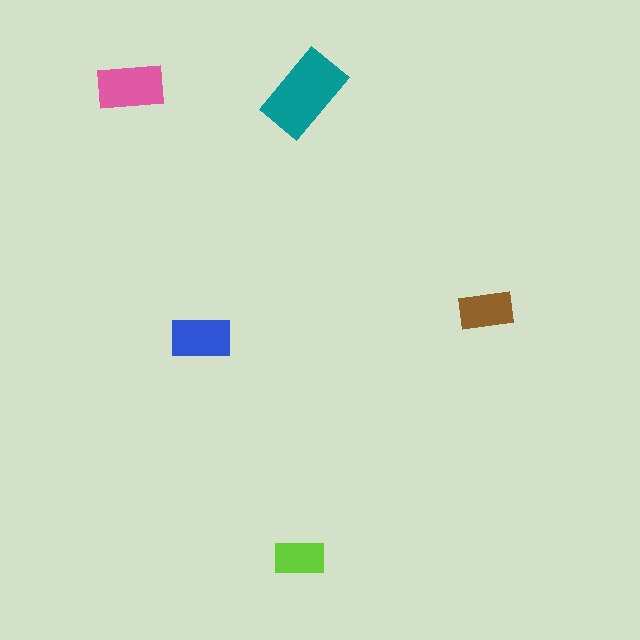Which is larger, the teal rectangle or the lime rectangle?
The teal one.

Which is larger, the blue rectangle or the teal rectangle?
The teal one.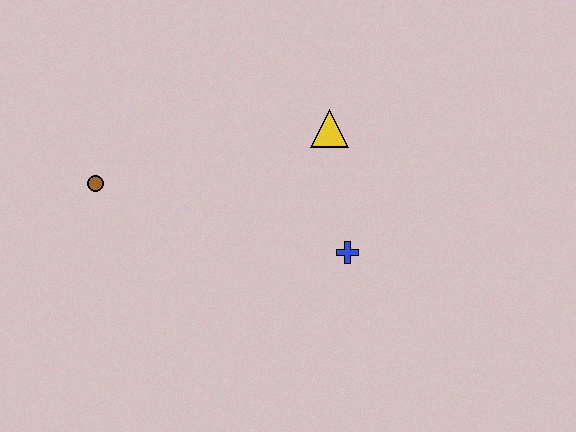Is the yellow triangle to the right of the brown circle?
Yes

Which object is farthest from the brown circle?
The blue cross is farthest from the brown circle.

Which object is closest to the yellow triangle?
The blue cross is closest to the yellow triangle.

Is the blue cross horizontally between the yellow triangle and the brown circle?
No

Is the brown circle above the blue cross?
Yes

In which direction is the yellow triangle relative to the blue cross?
The yellow triangle is above the blue cross.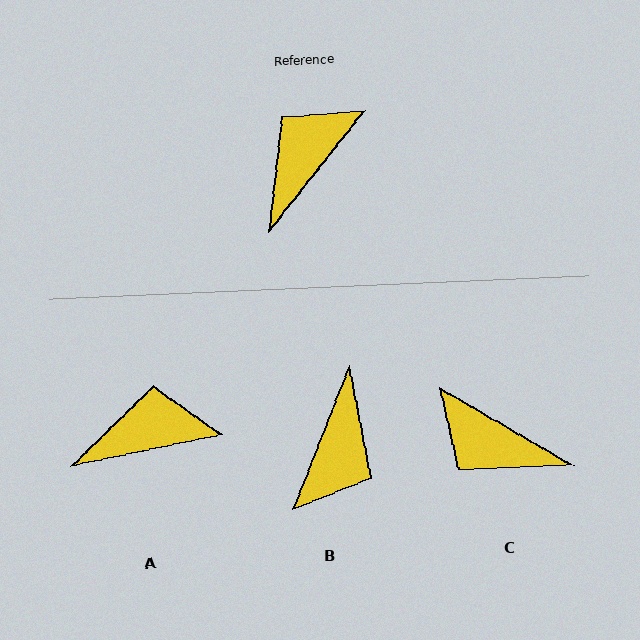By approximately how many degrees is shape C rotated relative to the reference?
Approximately 98 degrees counter-clockwise.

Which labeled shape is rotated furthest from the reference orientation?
B, about 163 degrees away.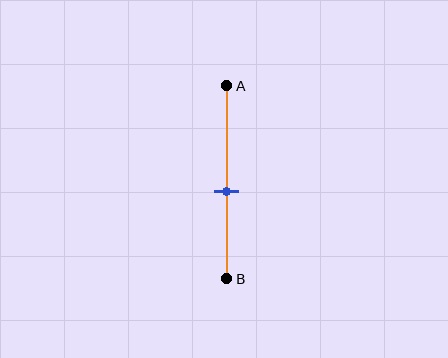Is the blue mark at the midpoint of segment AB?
No, the mark is at about 55% from A, not at the 50% midpoint.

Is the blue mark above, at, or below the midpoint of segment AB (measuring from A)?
The blue mark is below the midpoint of segment AB.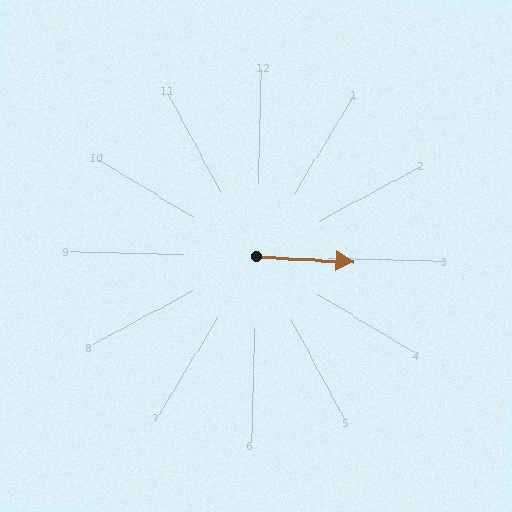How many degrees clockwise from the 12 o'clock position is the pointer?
Approximately 92 degrees.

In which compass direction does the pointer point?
East.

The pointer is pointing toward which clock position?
Roughly 3 o'clock.